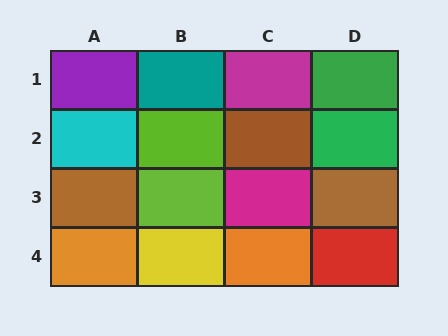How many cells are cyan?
1 cell is cyan.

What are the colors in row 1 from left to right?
Purple, teal, magenta, green.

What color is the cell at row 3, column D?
Brown.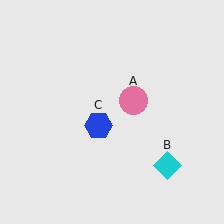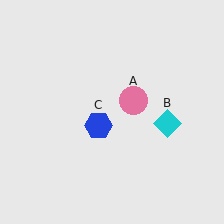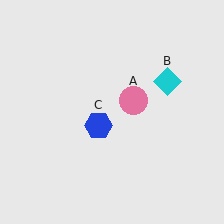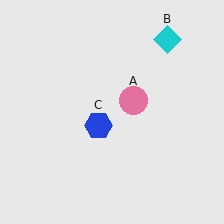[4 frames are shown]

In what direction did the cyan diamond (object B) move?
The cyan diamond (object B) moved up.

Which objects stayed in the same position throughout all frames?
Pink circle (object A) and blue hexagon (object C) remained stationary.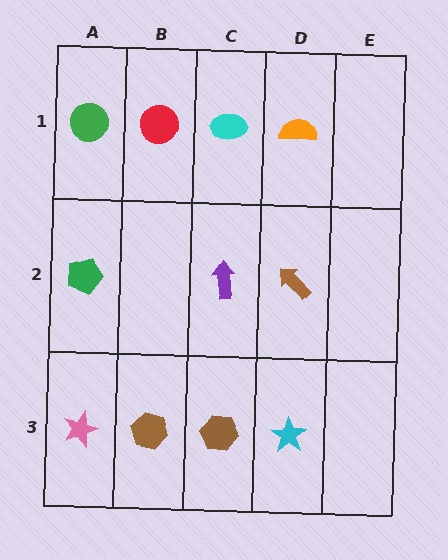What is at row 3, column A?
A pink star.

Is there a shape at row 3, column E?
No, that cell is empty.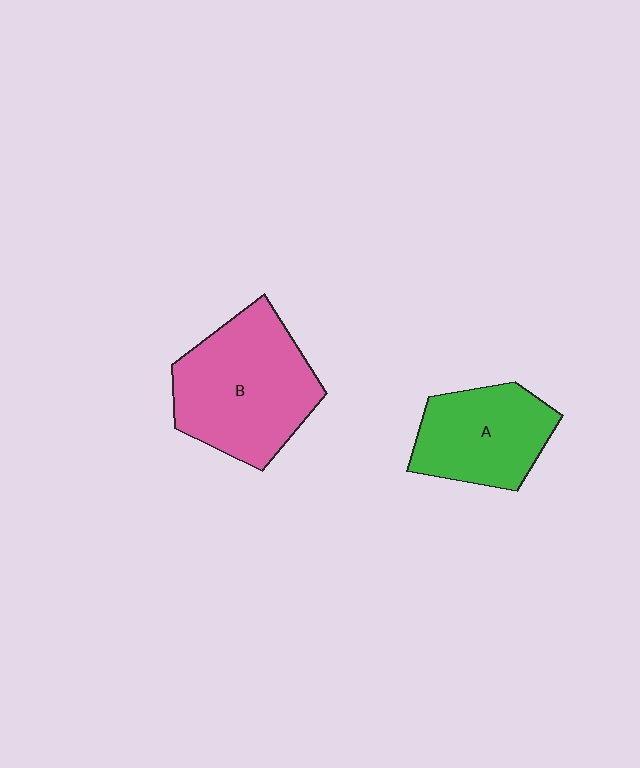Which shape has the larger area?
Shape B (pink).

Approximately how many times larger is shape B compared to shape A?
Approximately 1.4 times.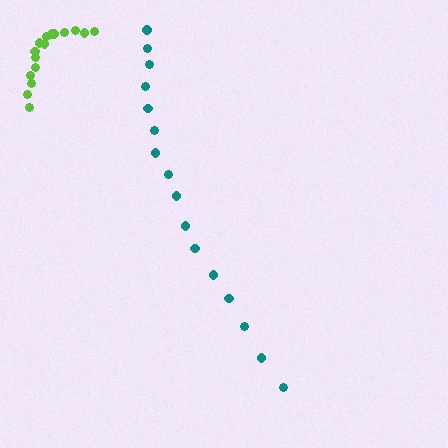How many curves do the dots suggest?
There are 2 distinct paths.